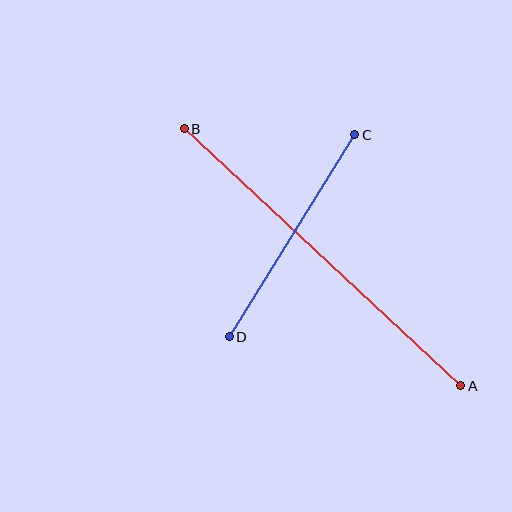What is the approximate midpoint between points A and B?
The midpoint is at approximately (323, 257) pixels.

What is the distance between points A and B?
The distance is approximately 377 pixels.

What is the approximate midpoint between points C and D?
The midpoint is at approximately (292, 236) pixels.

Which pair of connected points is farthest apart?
Points A and B are farthest apart.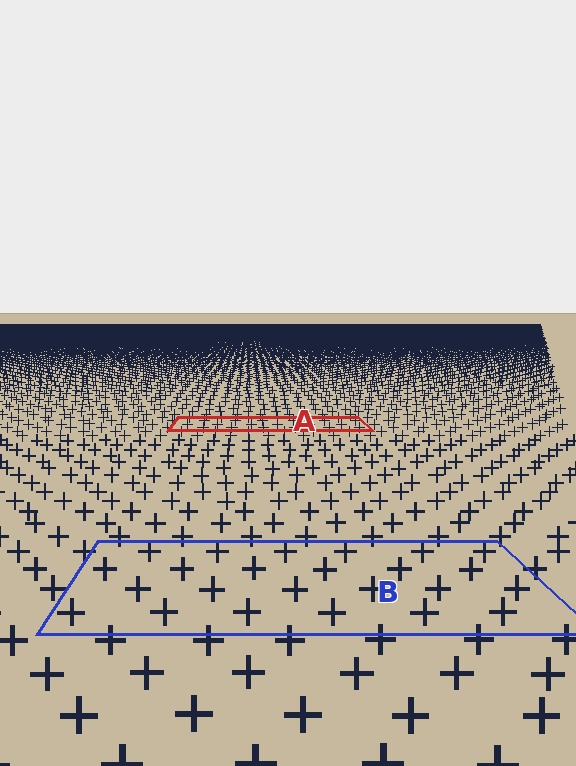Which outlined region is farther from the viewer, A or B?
Region A is farther from the viewer — the texture elements inside it appear smaller and more densely packed.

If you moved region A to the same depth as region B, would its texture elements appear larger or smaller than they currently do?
They would appear larger. At a closer depth, the same texture elements are projected at a bigger on-screen size.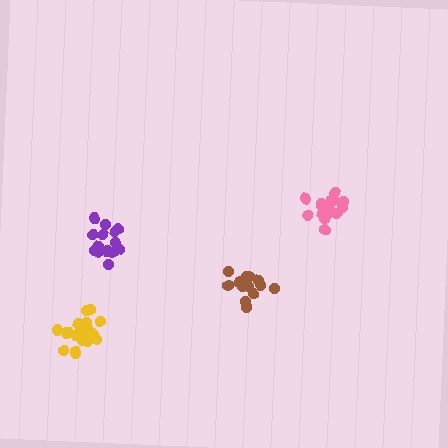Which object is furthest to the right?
The pink cluster is rightmost.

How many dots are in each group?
Group 1: 19 dots, Group 2: 17 dots, Group 3: 13 dots, Group 4: 16 dots (65 total).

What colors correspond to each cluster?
The clusters are colored: yellow, pink, brown, purple.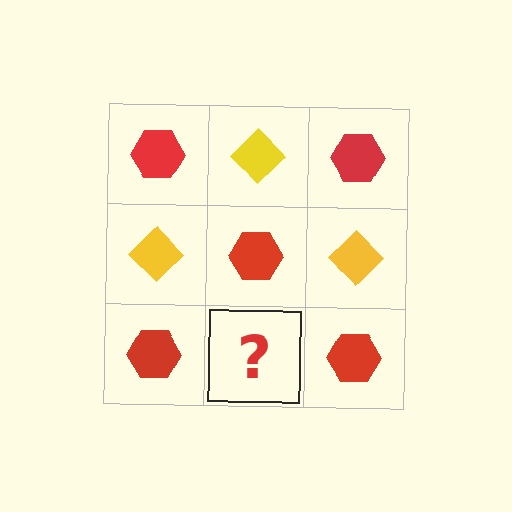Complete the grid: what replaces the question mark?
The question mark should be replaced with a yellow diamond.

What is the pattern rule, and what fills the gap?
The rule is that it alternates red hexagon and yellow diamond in a checkerboard pattern. The gap should be filled with a yellow diamond.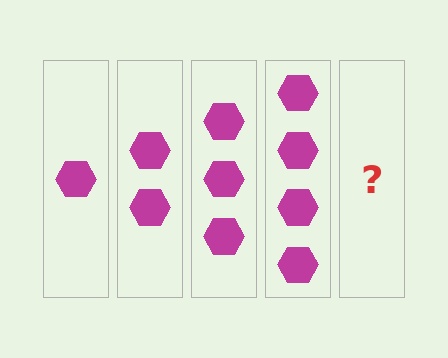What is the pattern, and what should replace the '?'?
The pattern is that each step adds one more hexagon. The '?' should be 5 hexagons.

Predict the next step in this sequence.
The next step is 5 hexagons.